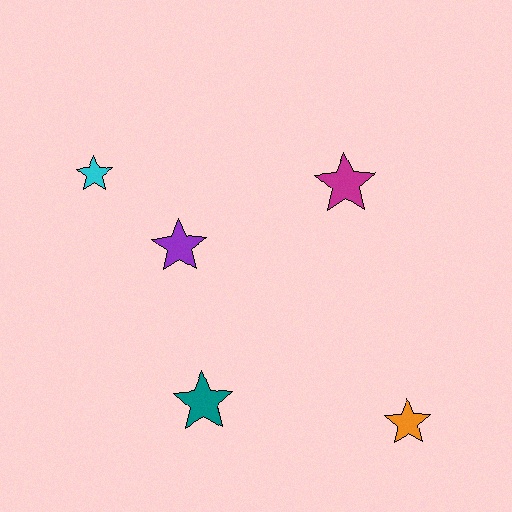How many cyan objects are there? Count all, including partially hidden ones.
There is 1 cyan object.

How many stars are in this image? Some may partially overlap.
There are 5 stars.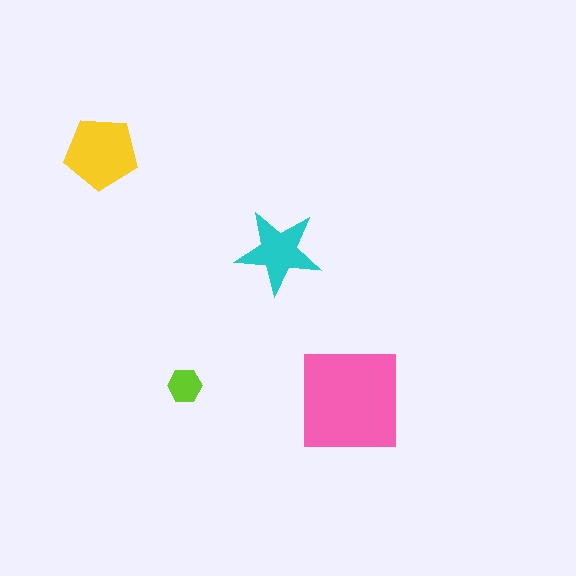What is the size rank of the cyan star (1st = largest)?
3rd.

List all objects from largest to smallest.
The pink square, the yellow pentagon, the cyan star, the lime hexagon.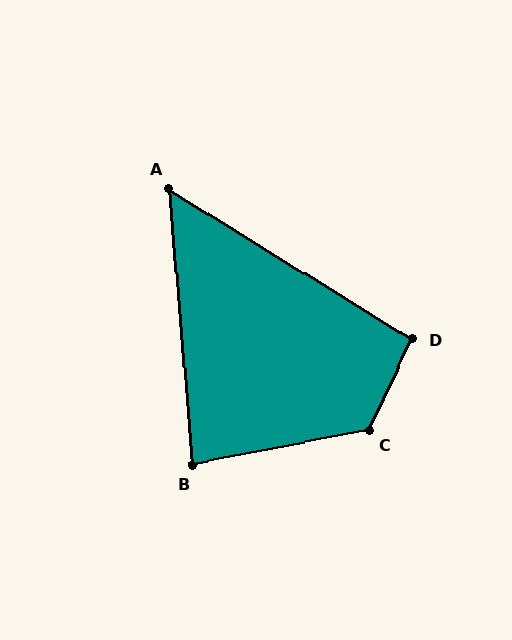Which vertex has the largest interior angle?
C, at approximately 127 degrees.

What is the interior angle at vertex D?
Approximately 96 degrees (obtuse).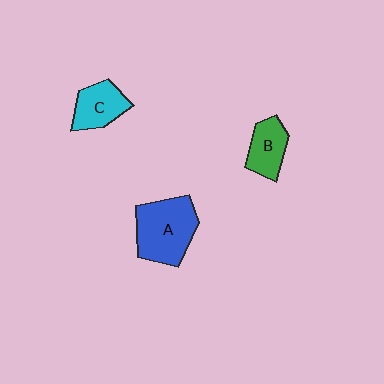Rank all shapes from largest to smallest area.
From largest to smallest: A (blue), C (cyan), B (green).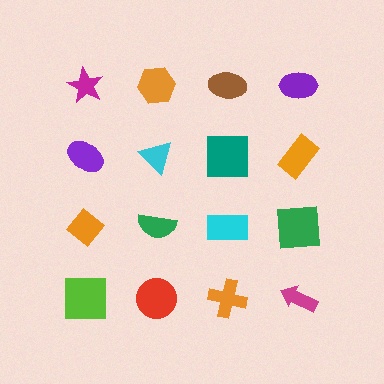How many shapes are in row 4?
4 shapes.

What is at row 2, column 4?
An orange rectangle.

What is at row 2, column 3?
A teal square.